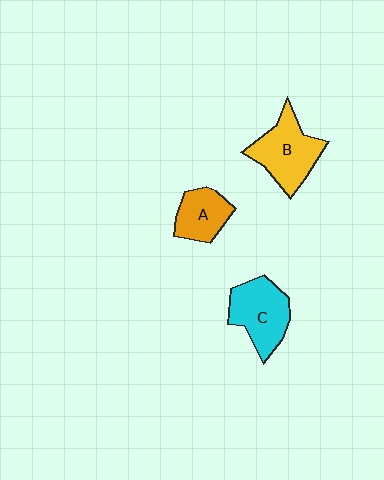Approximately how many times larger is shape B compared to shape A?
Approximately 1.5 times.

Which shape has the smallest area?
Shape A (orange).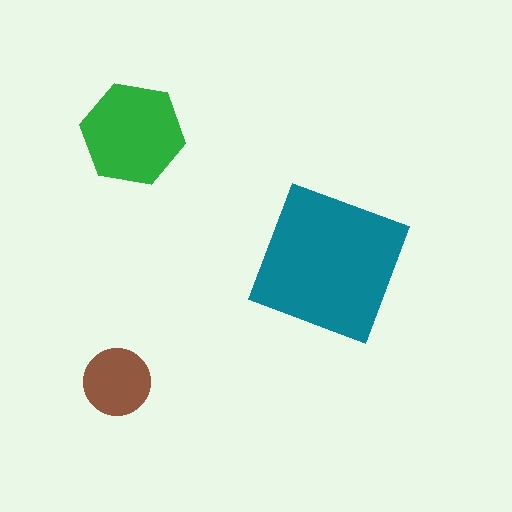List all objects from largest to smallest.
The teal square, the green hexagon, the brown circle.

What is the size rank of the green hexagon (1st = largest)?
2nd.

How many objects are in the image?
There are 3 objects in the image.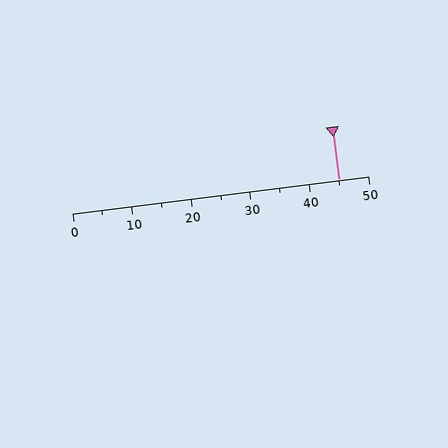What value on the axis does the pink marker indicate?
The marker indicates approximately 45.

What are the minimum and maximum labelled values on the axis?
The axis runs from 0 to 50.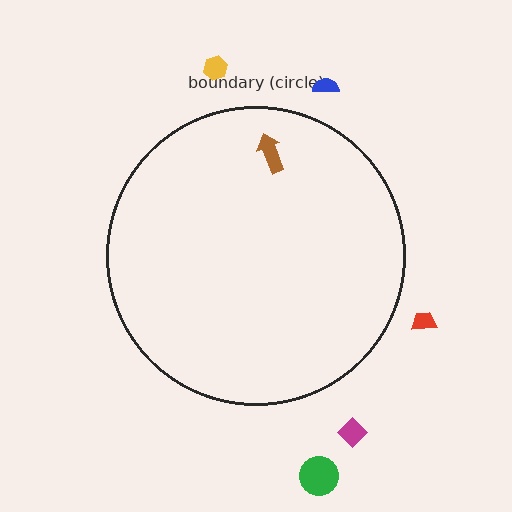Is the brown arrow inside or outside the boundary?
Inside.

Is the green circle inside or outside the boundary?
Outside.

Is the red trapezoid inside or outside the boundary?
Outside.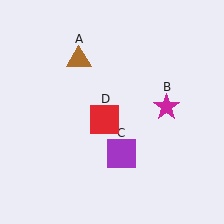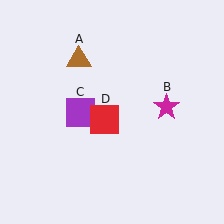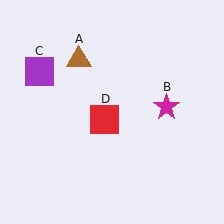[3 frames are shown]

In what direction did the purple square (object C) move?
The purple square (object C) moved up and to the left.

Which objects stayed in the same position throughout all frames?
Brown triangle (object A) and magenta star (object B) and red square (object D) remained stationary.